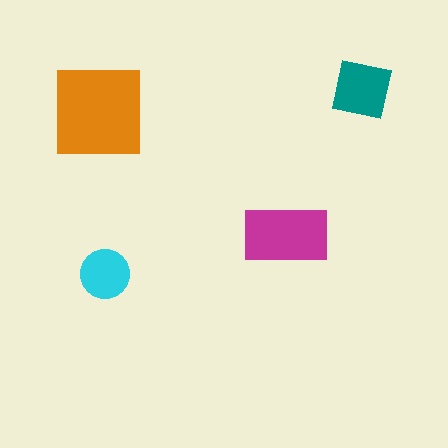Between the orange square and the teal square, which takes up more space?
The orange square.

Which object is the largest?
The orange square.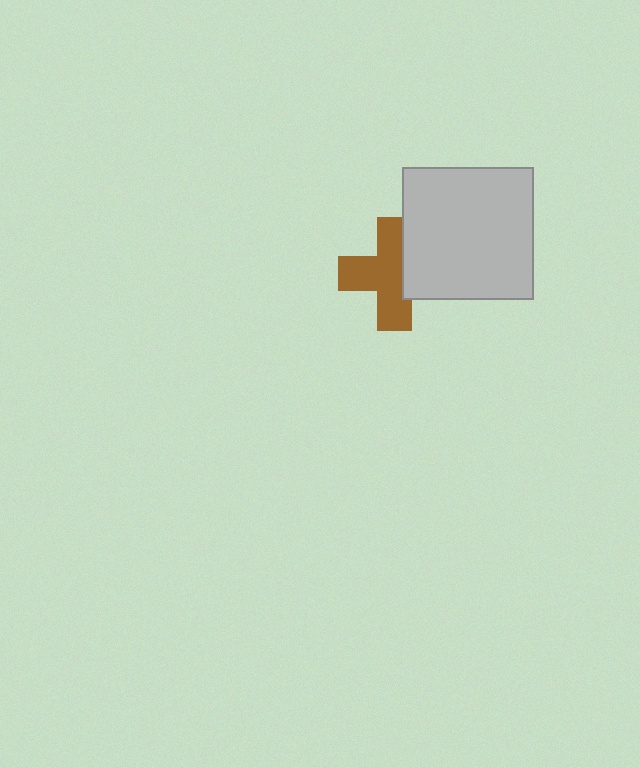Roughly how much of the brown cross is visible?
Most of it is visible (roughly 67%).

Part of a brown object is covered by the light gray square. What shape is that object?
It is a cross.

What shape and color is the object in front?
The object in front is a light gray square.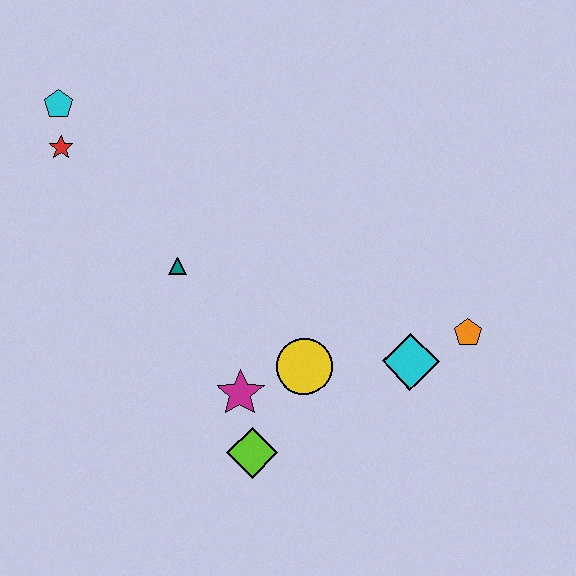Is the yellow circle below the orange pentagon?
Yes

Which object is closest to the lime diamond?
The magenta star is closest to the lime diamond.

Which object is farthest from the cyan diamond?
The cyan pentagon is farthest from the cyan diamond.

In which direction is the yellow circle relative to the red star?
The yellow circle is to the right of the red star.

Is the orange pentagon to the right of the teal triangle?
Yes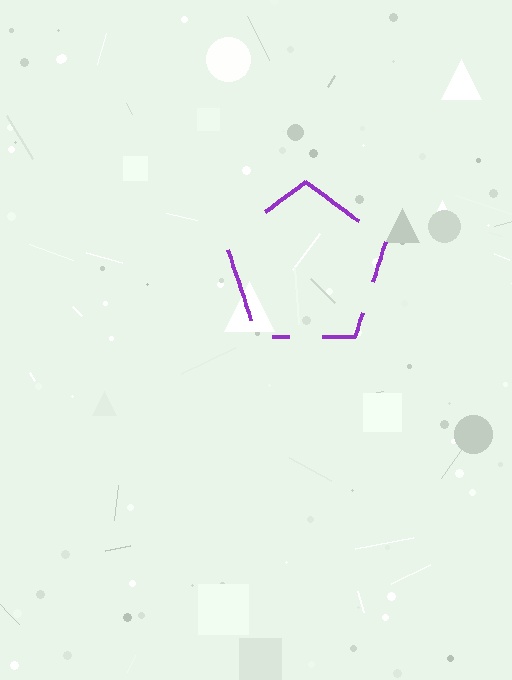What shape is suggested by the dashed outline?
The dashed outline suggests a pentagon.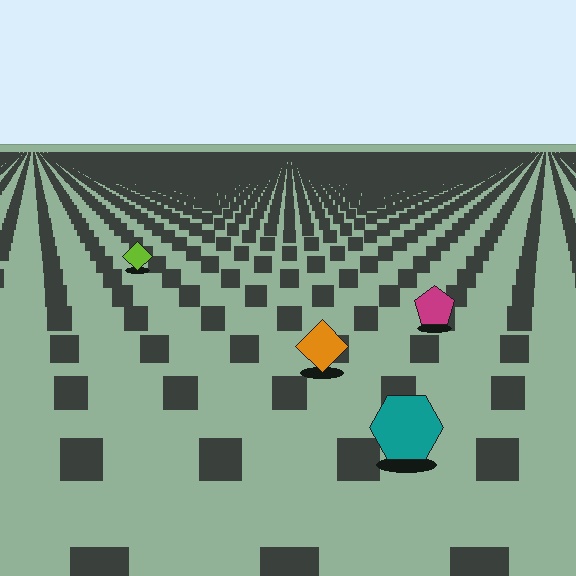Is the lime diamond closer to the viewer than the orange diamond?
No. The orange diamond is closer — you can tell from the texture gradient: the ground texture is coarser near it.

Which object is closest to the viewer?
The teal hexagon is closest. The texture marks near it are larger and more spread out.